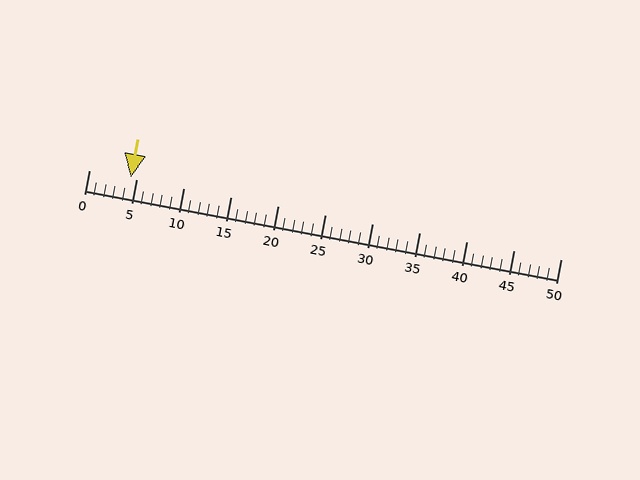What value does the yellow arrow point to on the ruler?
The yellow arrow points to approximately 4.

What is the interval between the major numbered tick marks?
The major tick marks are spaced 5 units apart.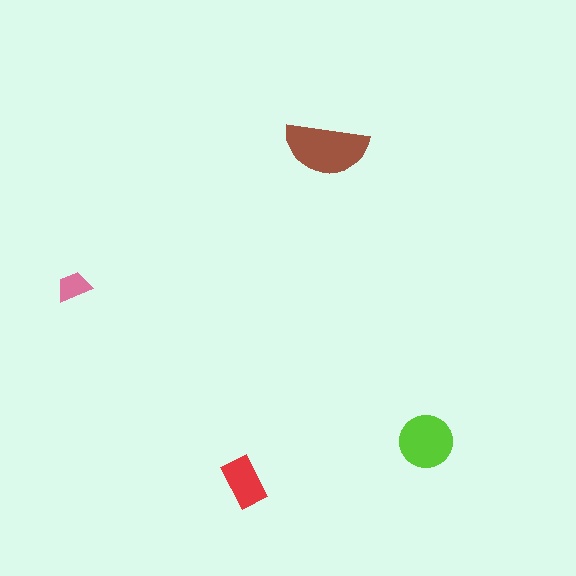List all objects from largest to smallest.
The brown semicircle, the lime circle, the red rectangle, the pink trapezoid.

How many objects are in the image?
There are 4 objects in the image.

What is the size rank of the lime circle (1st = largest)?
2nd.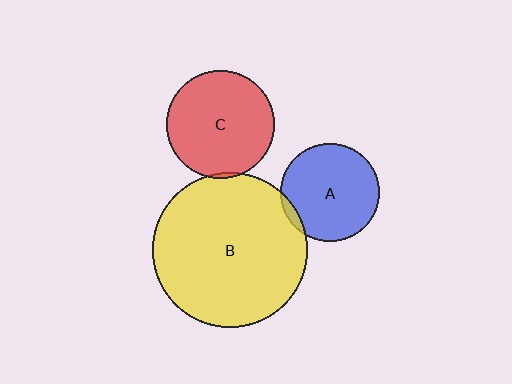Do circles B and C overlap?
Yes.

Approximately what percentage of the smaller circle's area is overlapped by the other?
Approximately 5%.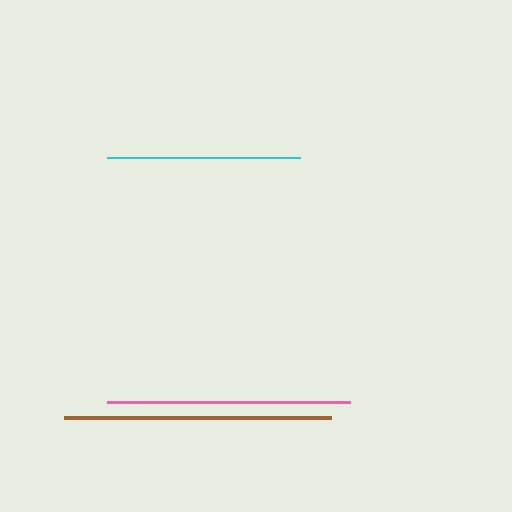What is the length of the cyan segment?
The cyan segment is approximately 192 pixels long.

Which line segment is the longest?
The brown line is the longest at approximately 266 pixels.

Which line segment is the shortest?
The cyan line is the shortest at approximately 192 pixels.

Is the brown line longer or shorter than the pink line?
The brown line is longer than the pink line.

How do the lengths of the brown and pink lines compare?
The brown and pink lines are approximately the same length.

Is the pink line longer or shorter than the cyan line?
The pink line is longer than the cyan line.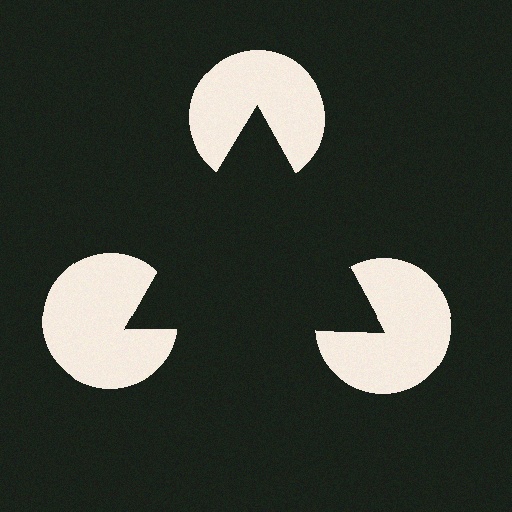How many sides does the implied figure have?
3 sides.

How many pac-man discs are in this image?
There are 3 — one at each vertex of the illusory triangle.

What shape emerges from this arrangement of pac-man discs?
An illusory triangle — its edges are inferred from the aligned wedge cuts in the pac-man discs, not physically drawn.